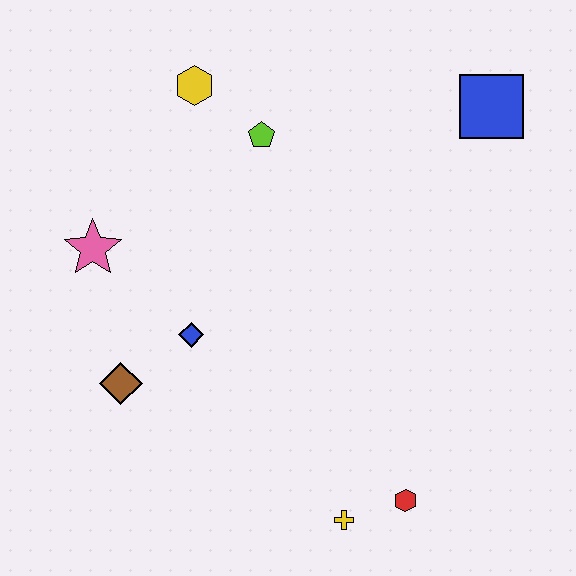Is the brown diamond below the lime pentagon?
Yes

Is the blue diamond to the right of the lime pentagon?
No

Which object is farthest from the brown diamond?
The blue square is farthest from the brown diamond.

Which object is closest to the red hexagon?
The yellow cross is closest to the red hexagon.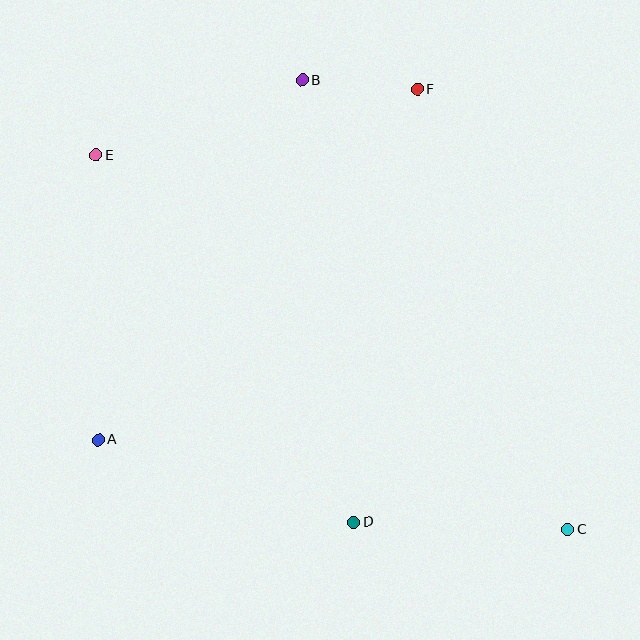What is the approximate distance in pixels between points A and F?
The distance between A and F is approximately 474 pixels.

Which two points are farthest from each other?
Points C and E are farthest from each other.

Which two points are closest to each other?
Points B and F are closest to each other.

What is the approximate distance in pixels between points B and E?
The distance between B and E is approximately 219 pixels.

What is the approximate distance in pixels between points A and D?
The distance between A and D is approximately 268 pixels.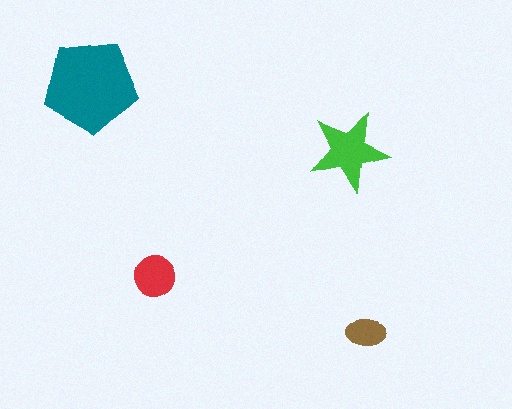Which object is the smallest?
The brown ellipse.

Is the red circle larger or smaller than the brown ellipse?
Larger.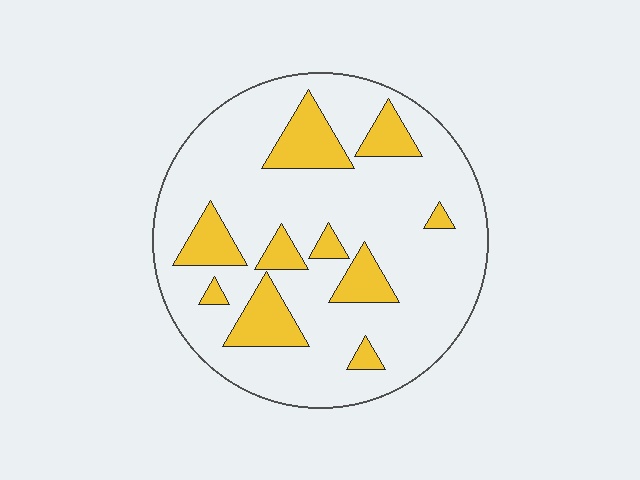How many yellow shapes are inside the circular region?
10.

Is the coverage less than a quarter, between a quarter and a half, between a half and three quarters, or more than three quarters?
Less than a quarter.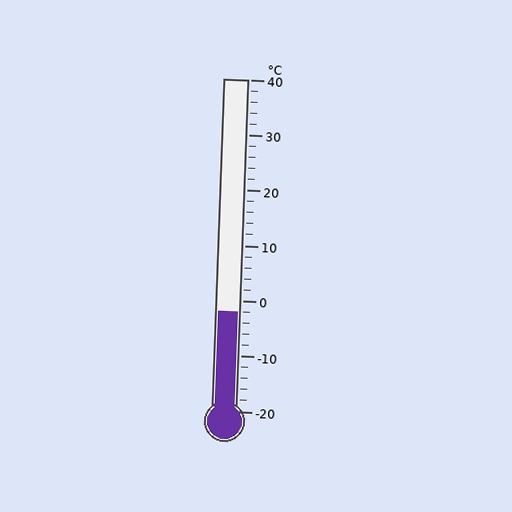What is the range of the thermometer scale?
The thermometer scale ranges from -20°C to 40°C.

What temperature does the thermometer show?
The thermometer shows approximately -2°C.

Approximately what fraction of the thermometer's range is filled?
The thermometer is filled to approximately 30% of its range.